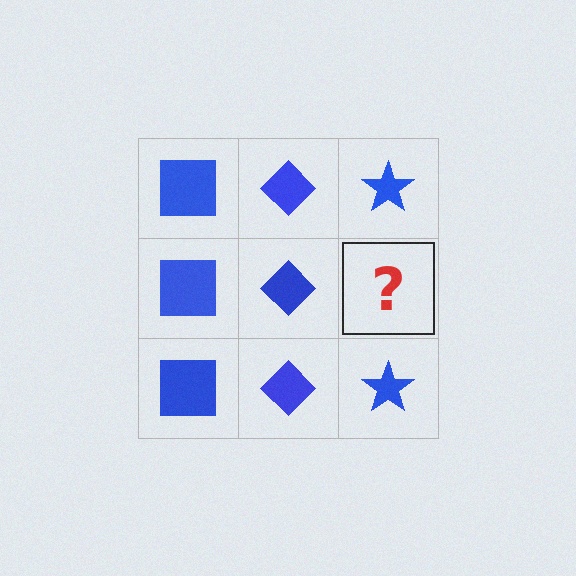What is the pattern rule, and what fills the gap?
The rule is that each column has a consistent shape. The gap should be filled with a blue star.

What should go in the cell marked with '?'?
The missing cell should contain a blue star.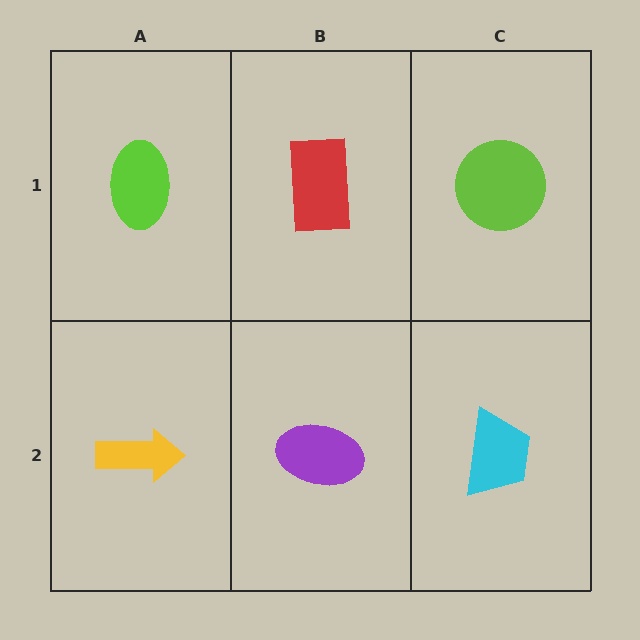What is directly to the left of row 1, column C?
A red rectangle.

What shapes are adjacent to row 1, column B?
A purple ellipse (row 2, column B), a lime ellipse (row 1, column A), a lime circle (row 1, column C).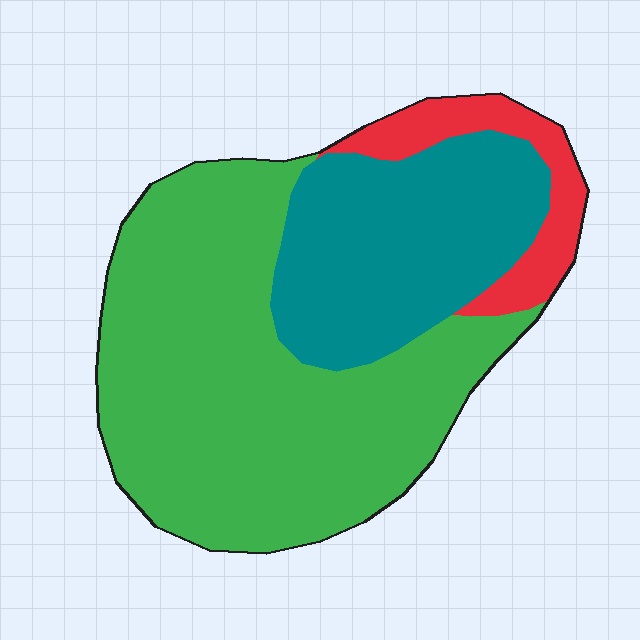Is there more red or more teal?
Teal.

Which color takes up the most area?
Green, at roughly 60%.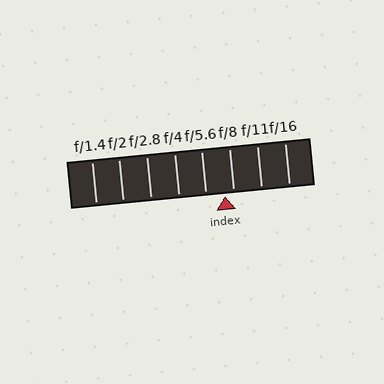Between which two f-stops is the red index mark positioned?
The index mark is between f/5.6 and f/8.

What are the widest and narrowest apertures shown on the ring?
The widest aperture shown is f/1.4 and the narrowest is f/16.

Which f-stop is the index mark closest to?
The index mark is closest to f/8.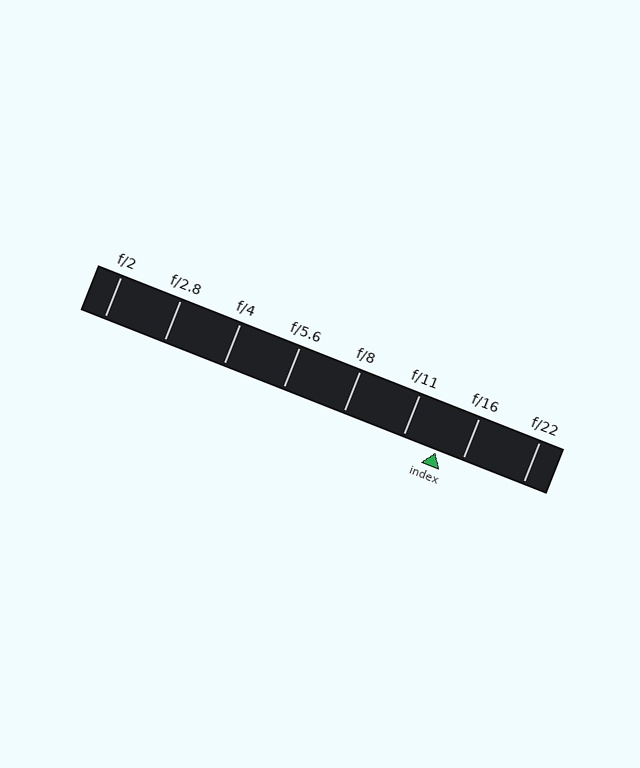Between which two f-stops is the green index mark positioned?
The index mark is between f/11 and f/16.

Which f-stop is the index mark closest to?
The index mark is closest to f/16.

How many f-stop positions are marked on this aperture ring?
There are 8 f-stop positions marked.